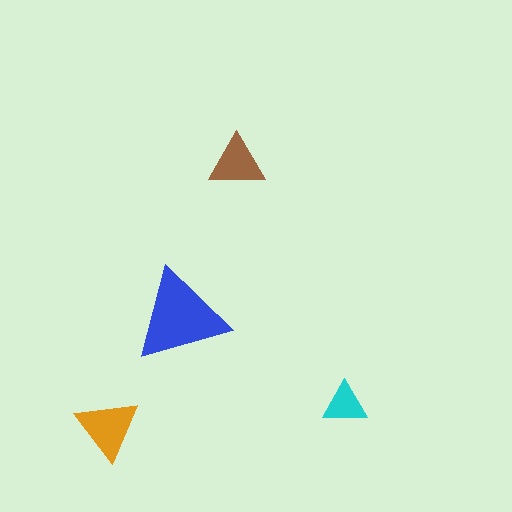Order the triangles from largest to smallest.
the blue one, the orange one, the brown one, the cyan one.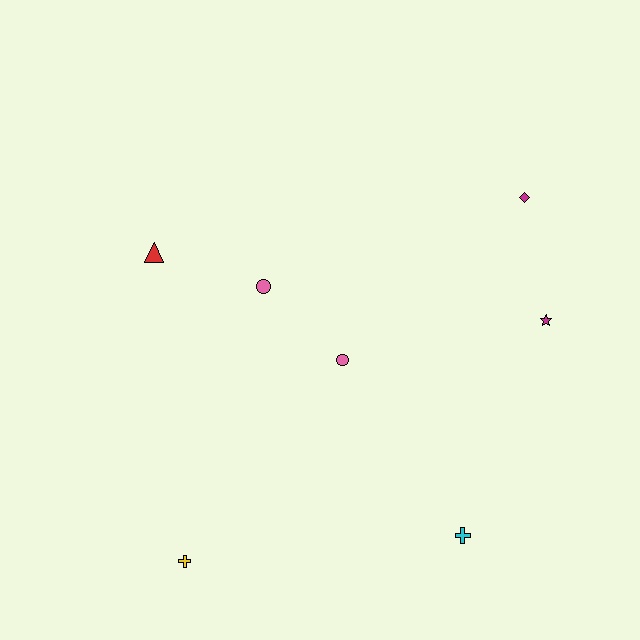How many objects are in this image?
There are 7 objects.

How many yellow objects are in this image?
There is 1 yellow object.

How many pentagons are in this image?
There are no pentagons.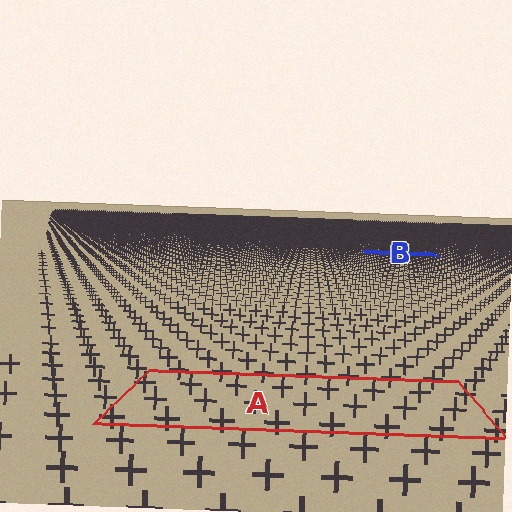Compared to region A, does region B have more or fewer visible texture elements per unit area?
Region B has more texture elements per unit area — they are packed more densely because it is farther away.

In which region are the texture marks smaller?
The texture marks are smaller in region B, because it is farther away.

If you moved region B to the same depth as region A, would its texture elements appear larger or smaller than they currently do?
They would appear larger. At a closer depth, the same texture elements are projected at a bigger on-screen size.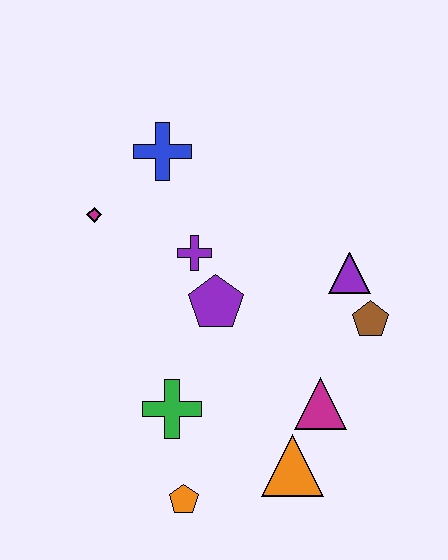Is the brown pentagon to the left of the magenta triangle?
No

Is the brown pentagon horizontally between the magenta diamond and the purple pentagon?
No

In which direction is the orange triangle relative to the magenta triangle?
The orange triangle is below the magenta triangle.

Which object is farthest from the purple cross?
The orange pentagon is farthest from the purple cross.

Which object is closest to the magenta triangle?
The orange triangle is closest to the magenta triangle.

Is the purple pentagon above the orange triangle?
Yes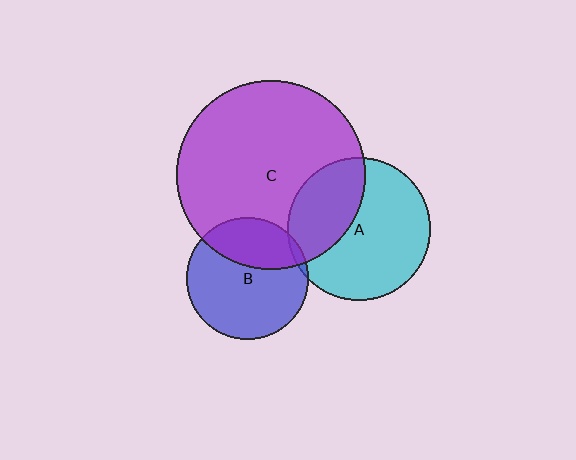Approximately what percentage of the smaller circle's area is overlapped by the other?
Approximately 5%.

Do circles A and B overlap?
Yes.